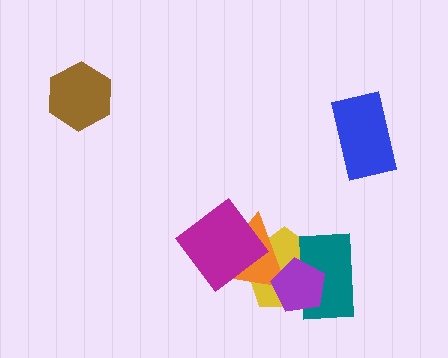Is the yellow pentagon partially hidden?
Yes, it is partially covered by another shape.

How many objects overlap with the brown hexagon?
0 objects overlap with the brown hexagon.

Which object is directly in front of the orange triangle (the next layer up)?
The teal rectangle is directly in front of the orange triangle.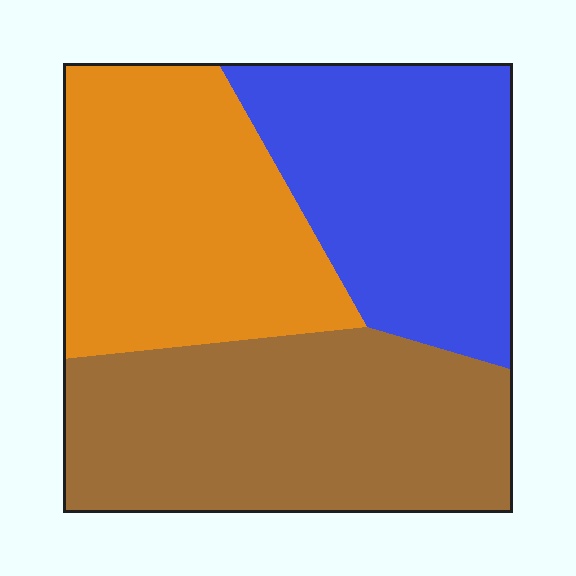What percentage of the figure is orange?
Orange covers 32% of the figure.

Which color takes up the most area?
Brown, at roughly 35%.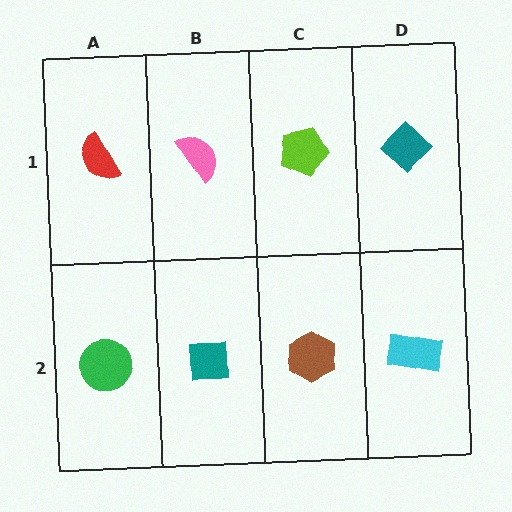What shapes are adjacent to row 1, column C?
A brown hexagon (row 2, column C), a pink semicircle (row 1, column B), a teal diamond (row 1, column D).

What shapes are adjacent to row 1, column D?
A cyan rectangle (row 2, column D), a lime pentagon (row 1, column C).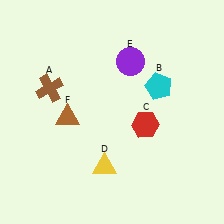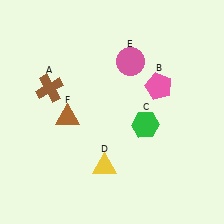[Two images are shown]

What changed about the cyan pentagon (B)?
In Image 1, B is cyan. In Image 2, it changed to pink.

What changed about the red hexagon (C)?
In Image 1, C is red. In Image 2, it changed to green.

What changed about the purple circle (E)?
In Image 1, E is purple. In Image 2, it changed to pink.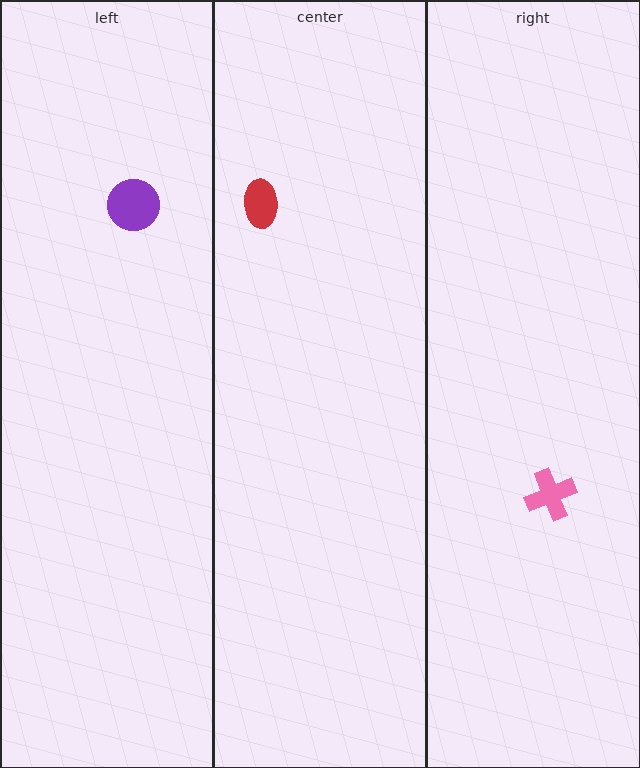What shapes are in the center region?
The red ellipse.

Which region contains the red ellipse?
The center region.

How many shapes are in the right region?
1.